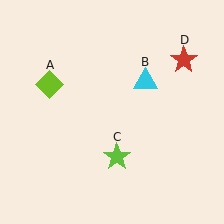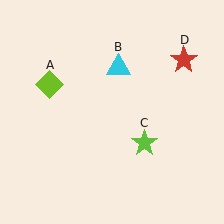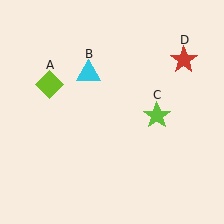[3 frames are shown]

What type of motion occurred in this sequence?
The cyan triangle (object B), lime star (object C) rotated counterclockwise around the center of the scene.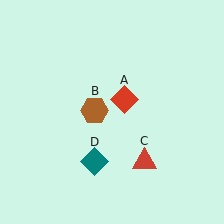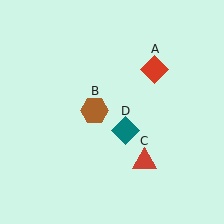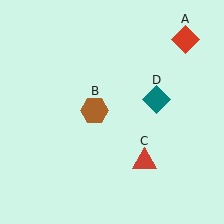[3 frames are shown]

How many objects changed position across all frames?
2 objects changed position: red diamond (object A), teal diamond (object D).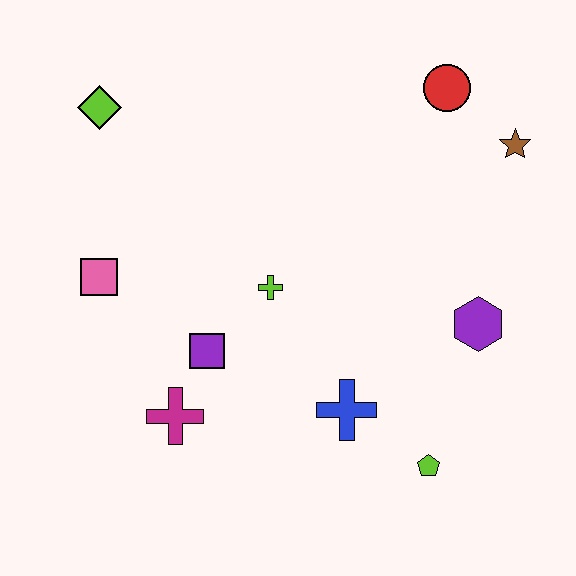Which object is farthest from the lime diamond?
The lime pentagon is farthest from the lime diamond.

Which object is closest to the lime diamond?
The pink square is closest to the lime diamond.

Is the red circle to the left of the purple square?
No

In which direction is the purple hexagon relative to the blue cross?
The purple hexagon is to the right of the blue cross.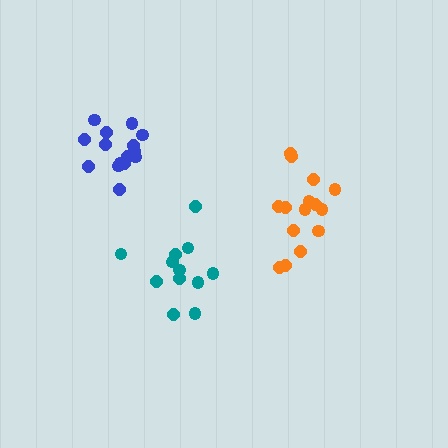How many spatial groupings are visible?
There are 3 spatial groupings.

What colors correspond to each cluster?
The clusters are colored: orange, blue, teal.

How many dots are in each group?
Group 1: 15 dots, Group 2: 15 dots, Group 3: 12 dots (42 total).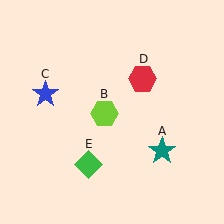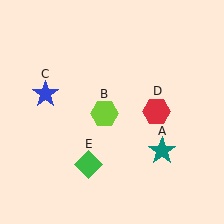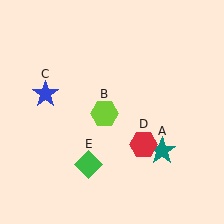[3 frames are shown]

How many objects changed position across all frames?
1 object changed position: red hexagon (object D).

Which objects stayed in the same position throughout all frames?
Teal star (object A) and lime hexagon (object B) and blue star (object C) and green diamond (object E) remained stationary.